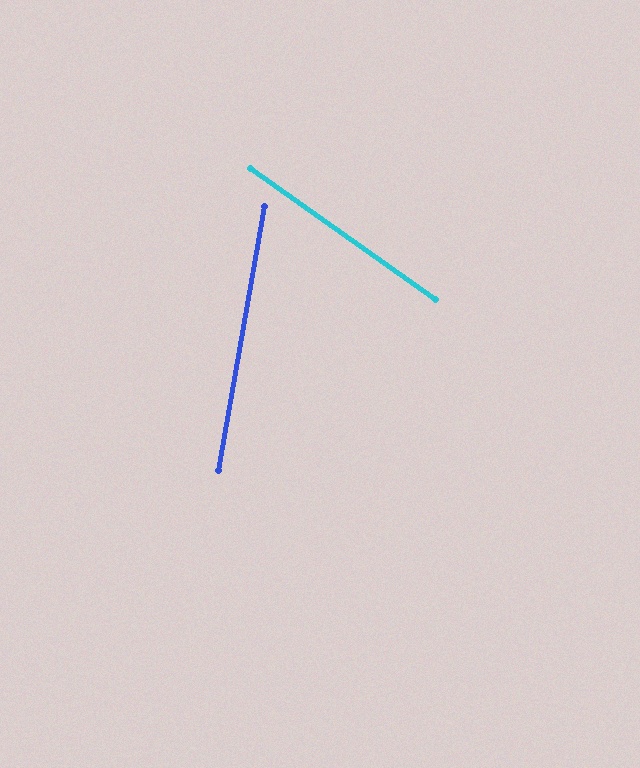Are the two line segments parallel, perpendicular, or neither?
Neither parallel nor perpendicular — they differ by about 65°.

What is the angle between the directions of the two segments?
Approximately 65 degrees.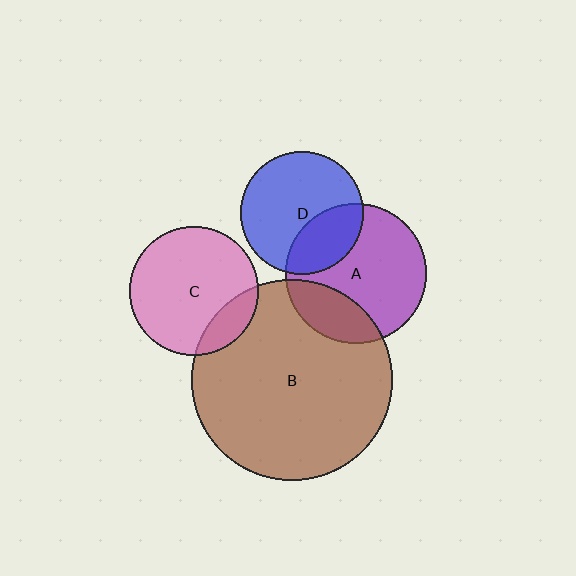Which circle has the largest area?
Circle B (brown).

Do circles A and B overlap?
Yes.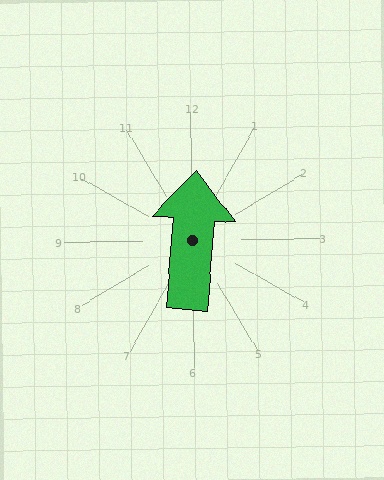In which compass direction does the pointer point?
North.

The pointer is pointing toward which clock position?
Roughly 12 o'clock.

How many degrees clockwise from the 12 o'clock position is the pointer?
Approximately 5 degrees.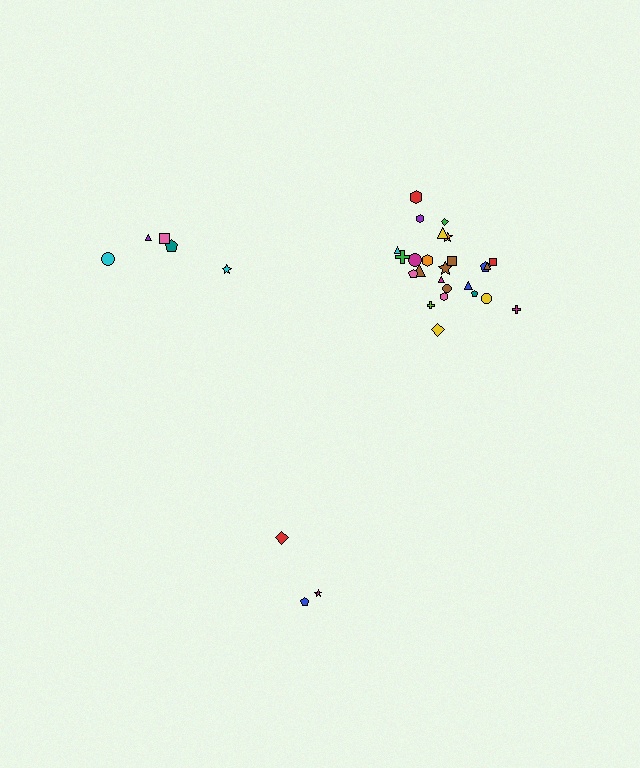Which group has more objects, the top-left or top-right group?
The top-right group.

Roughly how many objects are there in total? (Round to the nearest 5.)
Roughly 35 objects in total.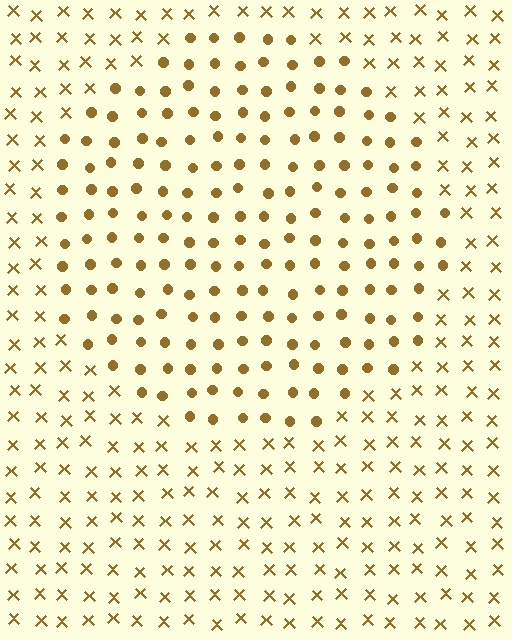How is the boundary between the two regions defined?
The boundary is defined by a change in element shape: circles inside vs. X marks outside. All elements share the same color and spacing.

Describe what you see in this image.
The image is filled with small brown elements arranged in a uniform grid. A circle-shaped region contains circles, while the surrounding area contains X marks. The boundary is defined purely by the change in element shape.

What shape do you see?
I see a circle.